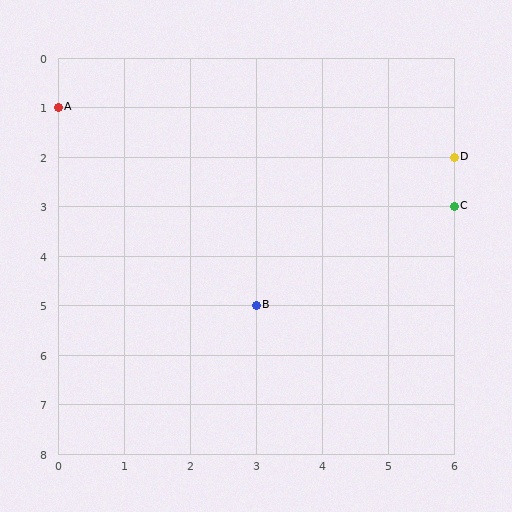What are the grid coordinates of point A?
Point A is at grid coordinates (0, 1).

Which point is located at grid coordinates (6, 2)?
Point D is at (6, 2).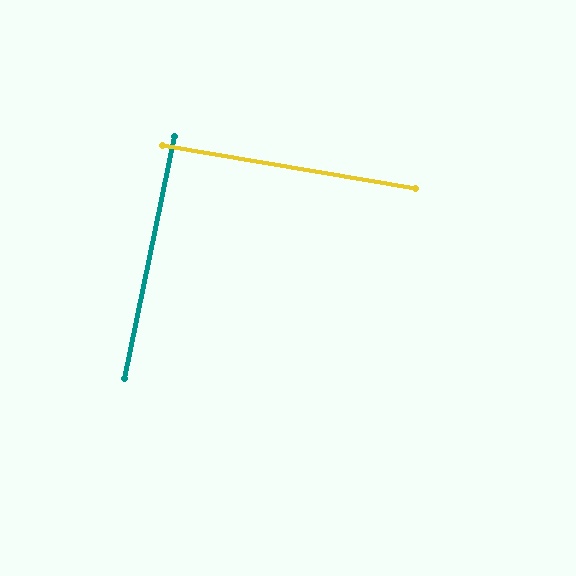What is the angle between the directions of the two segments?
Approximately 88 degrees.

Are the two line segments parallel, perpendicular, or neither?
Perpendicular — they meet at approximately 88°.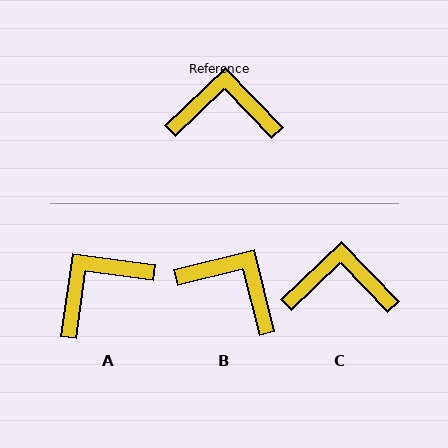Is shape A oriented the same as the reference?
No, it is off by about 38 degrees.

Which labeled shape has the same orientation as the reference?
C.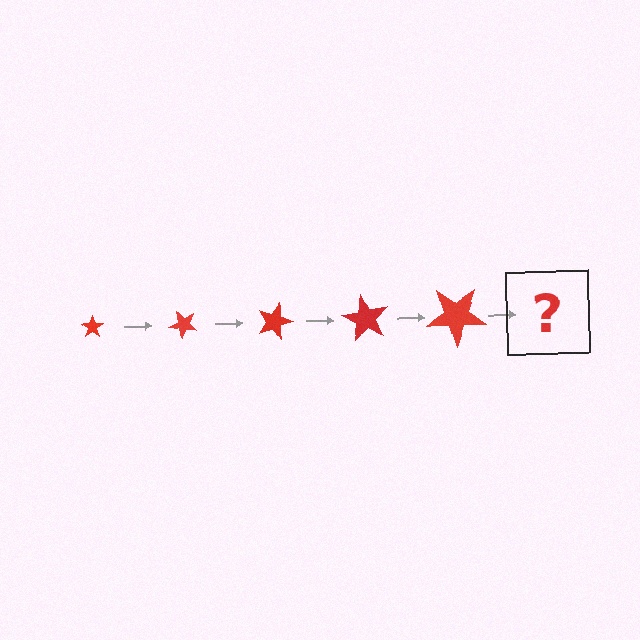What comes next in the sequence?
The next element should be a star, larger than the previous one and rotated 225 degrees from the start.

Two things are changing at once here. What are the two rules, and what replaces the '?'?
The two rules are that the star grows larger each step and it rotates 45 degrees each step. The '?' should be a star, larger than the previous one and rotated 225 degrees from the start.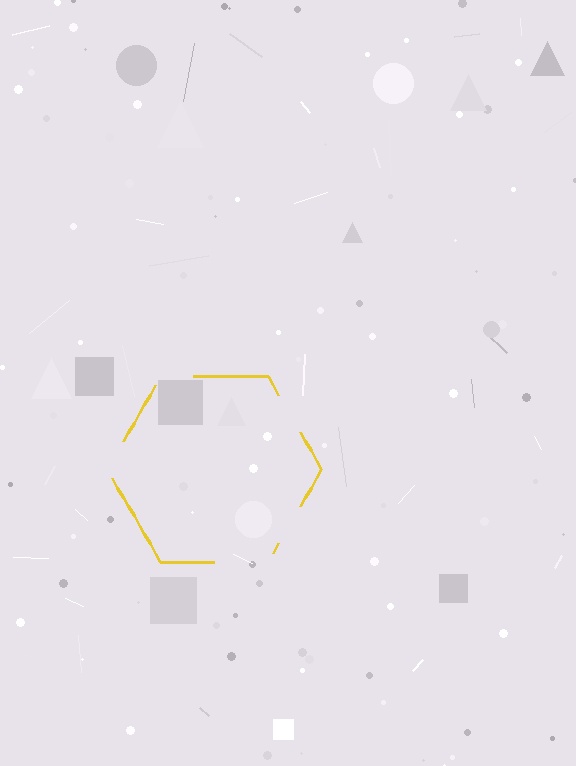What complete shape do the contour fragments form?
The contour fragments form a hexagon.